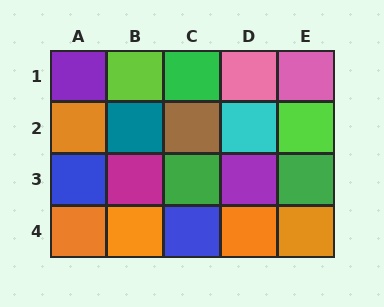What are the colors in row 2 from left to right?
Orange, teal, brown, cyan, lime.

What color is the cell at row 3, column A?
Blue.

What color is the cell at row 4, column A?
Orange.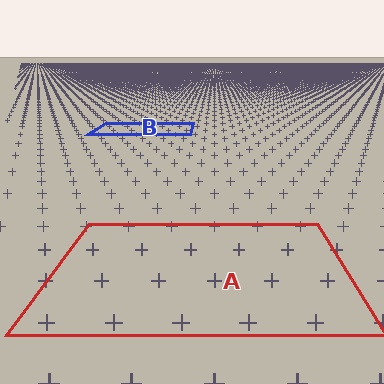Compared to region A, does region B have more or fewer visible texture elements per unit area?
Region B has more texture elements per unit area — they are packed more densely because it is farther away.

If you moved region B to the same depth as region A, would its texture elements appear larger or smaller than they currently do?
They would appear larger. At a closer depth, the same texture elements are projected at a bigger on-screen size.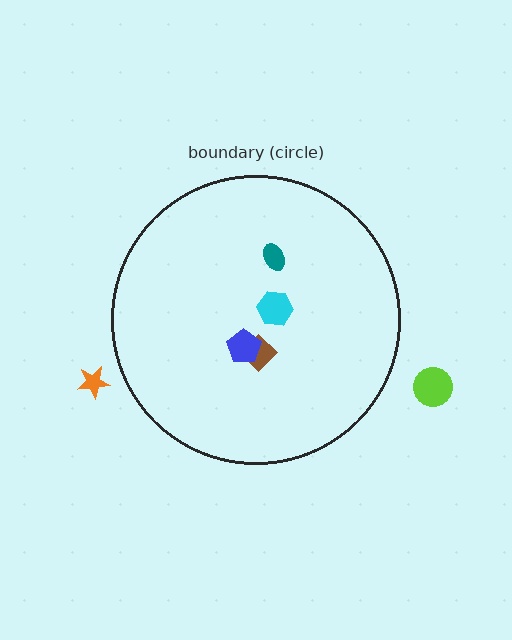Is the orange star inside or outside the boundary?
Outside.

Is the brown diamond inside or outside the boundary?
Inside.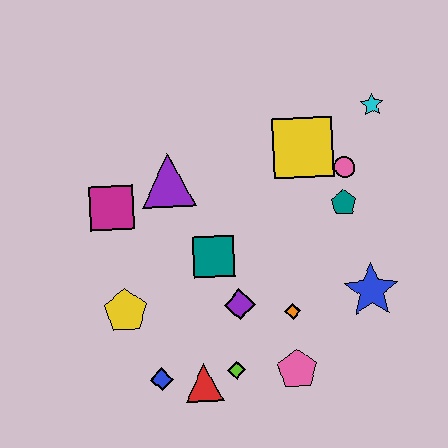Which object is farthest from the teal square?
The cyan star is farthest from the teal square.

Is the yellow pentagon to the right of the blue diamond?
No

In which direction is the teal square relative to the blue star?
The teal square is to the left of the blue star.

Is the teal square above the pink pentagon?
Yes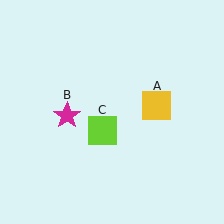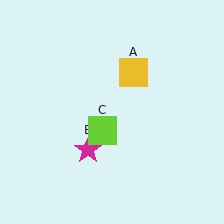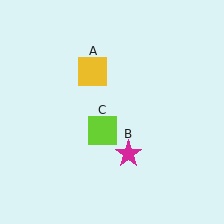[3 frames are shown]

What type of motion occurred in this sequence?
The yellow square (object A), magenta star (object B) rotated counterclockwise around the center of the scene.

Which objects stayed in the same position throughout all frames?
Lime square (object C) remained stationary.